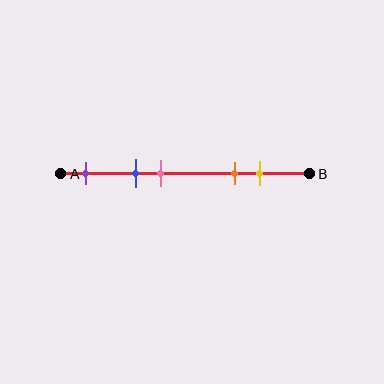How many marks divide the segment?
There are 5 marks dividing the segment.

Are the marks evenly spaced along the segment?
No, the marks are not evenly spaced.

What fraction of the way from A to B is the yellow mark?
The yellow mark is approximately 80% (0.8) of the way from A to B.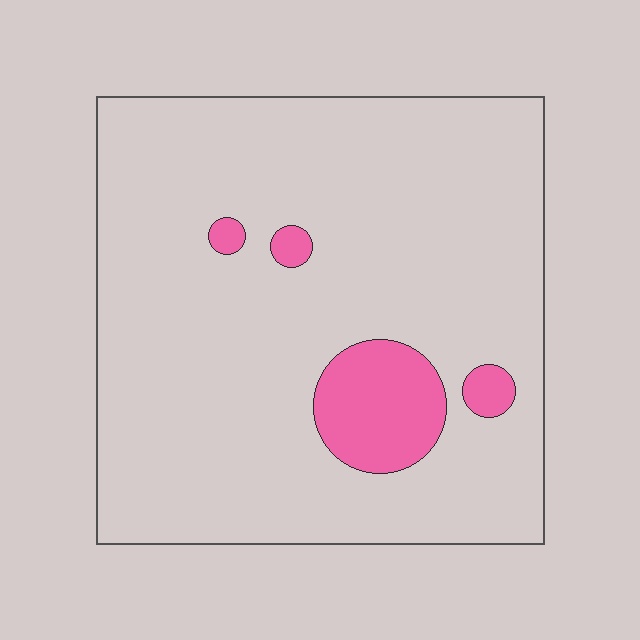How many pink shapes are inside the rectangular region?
4.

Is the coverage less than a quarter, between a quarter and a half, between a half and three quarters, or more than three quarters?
Less than a quarter.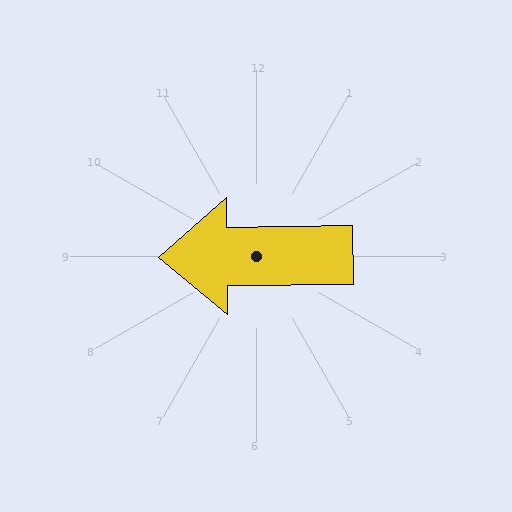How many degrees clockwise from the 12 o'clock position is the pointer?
Approximately 269 degrees.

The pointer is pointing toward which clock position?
Roughly 9 o'clock.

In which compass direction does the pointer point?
West.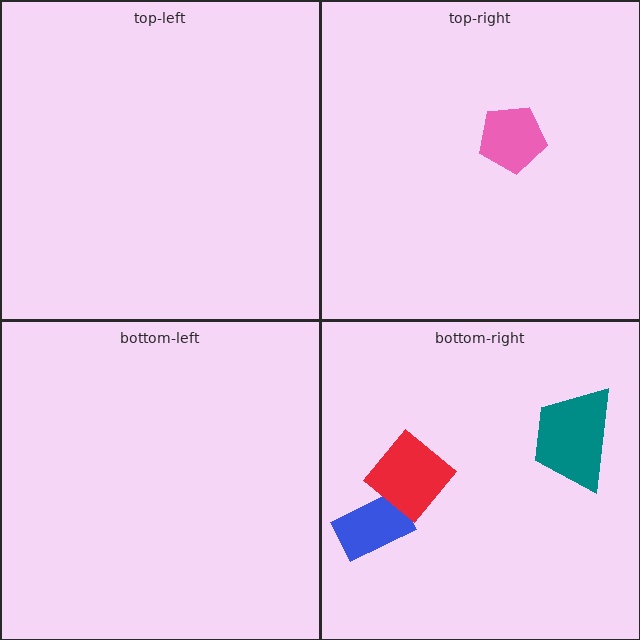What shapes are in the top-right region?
The pink pentagon.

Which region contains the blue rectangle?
The bottom-right region.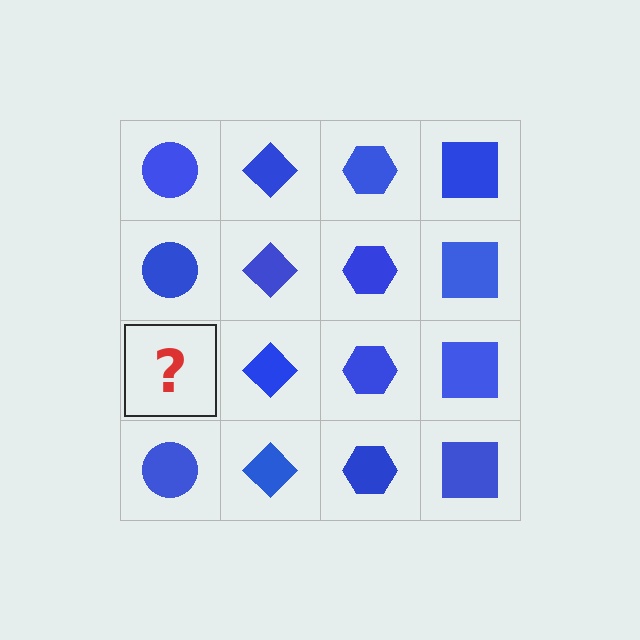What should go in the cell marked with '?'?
The missing cell should contain a blue circle.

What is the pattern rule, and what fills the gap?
The rule is that each column has a consistent shape. The gap should be filled with a blue circle.